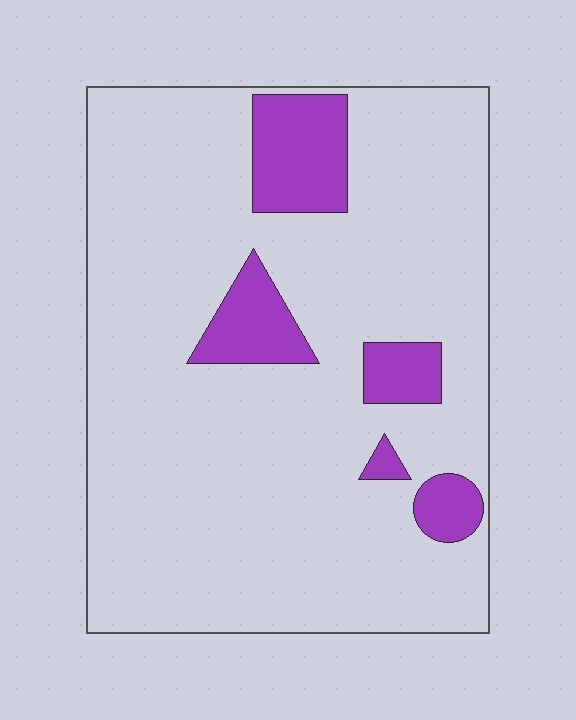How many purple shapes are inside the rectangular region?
5.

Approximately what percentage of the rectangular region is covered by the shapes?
Approximately 15%.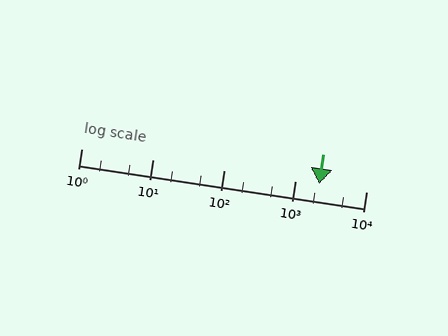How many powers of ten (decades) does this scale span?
The scale spans 4 decades, from 1 to 10000.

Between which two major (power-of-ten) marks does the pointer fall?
The pointer is between 1000 and 10000.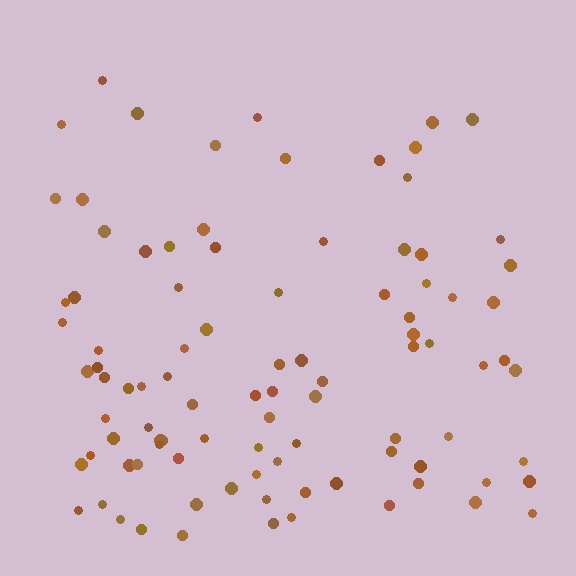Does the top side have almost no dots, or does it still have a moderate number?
Still a moderate number, just noticeably fewer than the bottom.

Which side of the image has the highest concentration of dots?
The bottom.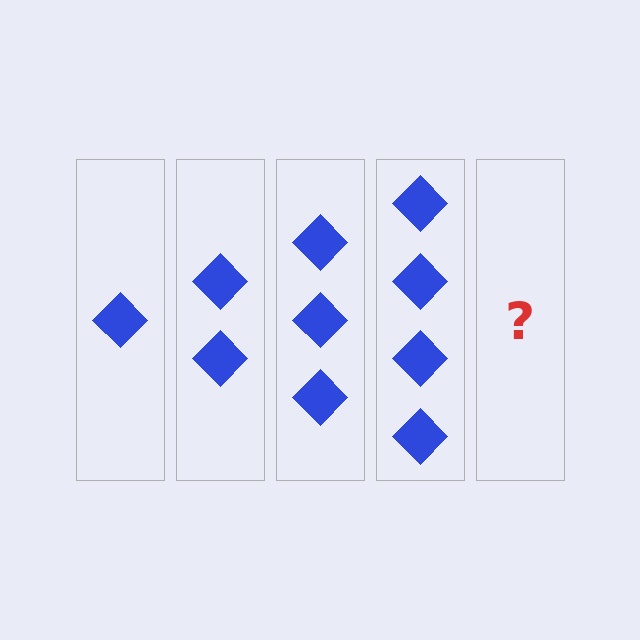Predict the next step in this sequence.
The next step is 5 diamonds.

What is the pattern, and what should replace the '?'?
The pattern is that each step adds one more diamond. The '?' should be 5 diamonds.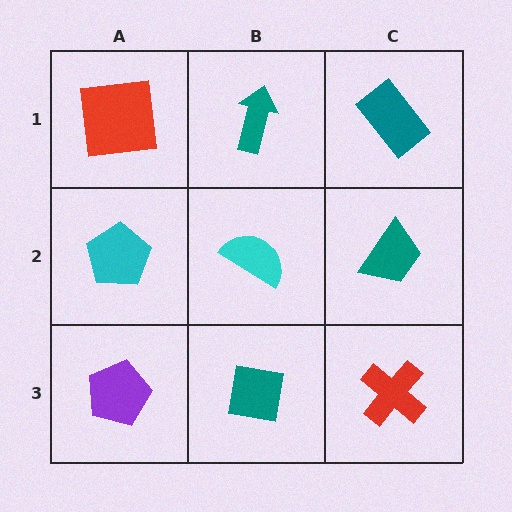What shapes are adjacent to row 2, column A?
A red square (row 1, column A), a purple pentagon (row 3, column A), a cyan semicircle (row 2, column B).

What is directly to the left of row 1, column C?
A teal arrow.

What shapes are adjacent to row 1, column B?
A cyan semicircle (row 2, column B), a red square (row 1, column A), a teal rectangle (row 1, column C).